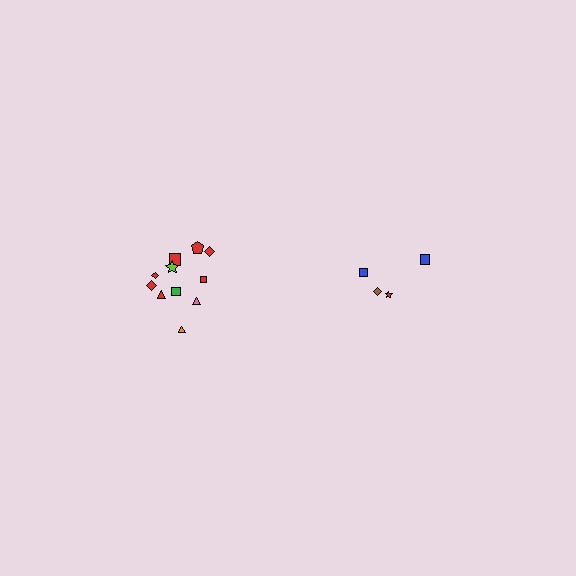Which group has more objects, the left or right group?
The left group.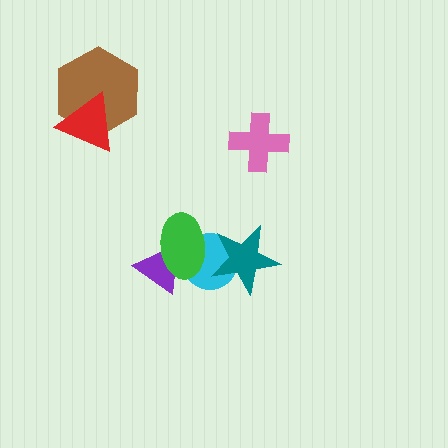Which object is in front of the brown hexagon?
The red triangle is in front of the brown hexagon.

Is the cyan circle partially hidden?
Yes, it is partially covered by another shape.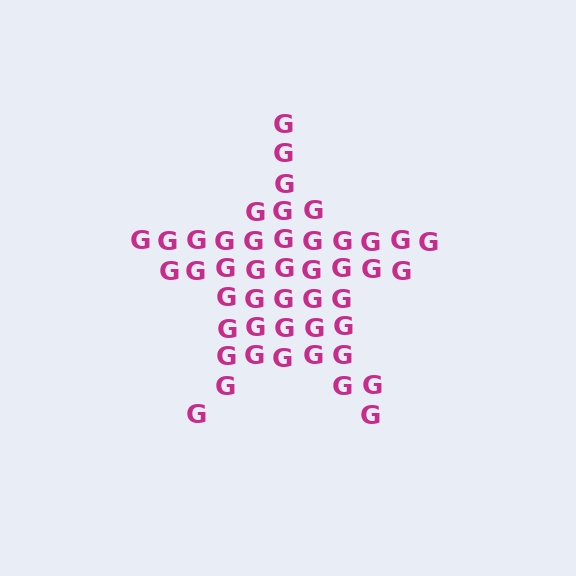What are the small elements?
The small elements are letter G's.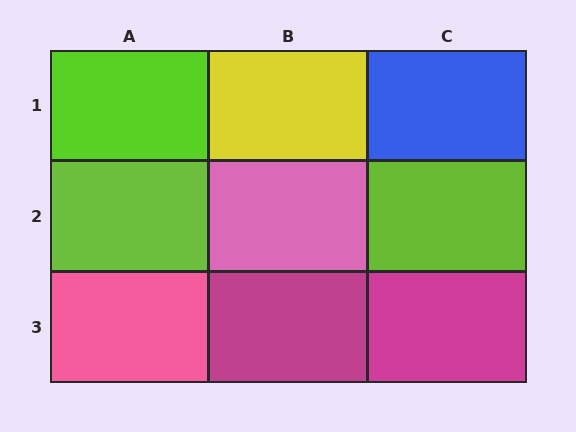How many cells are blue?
1 cell is blue.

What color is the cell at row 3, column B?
Magenta.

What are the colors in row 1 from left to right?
Lime, yellow, blue.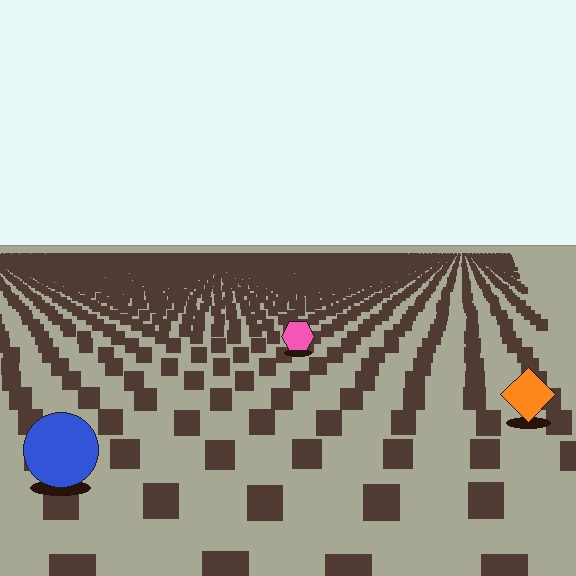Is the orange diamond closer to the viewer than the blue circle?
No. The blue circle is closer — you can tell from the texture gradient: the ground texture is coarser near it.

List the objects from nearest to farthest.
From nearest to farthest: the blue circle, the orange diamond, the pink hexagon.